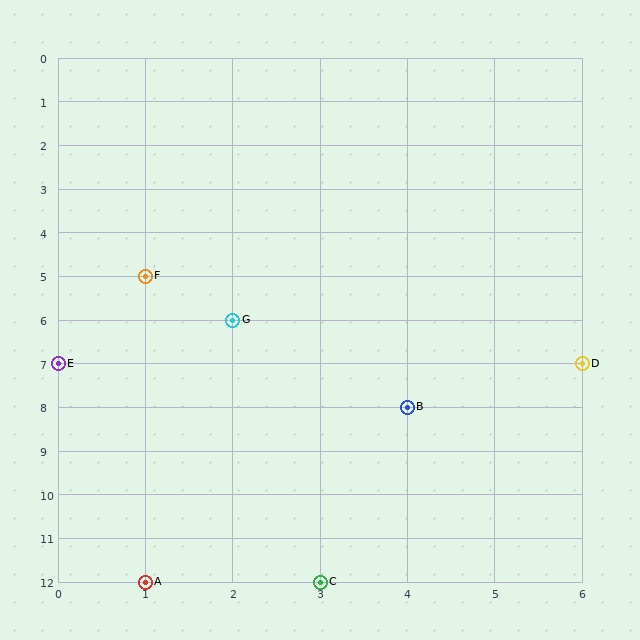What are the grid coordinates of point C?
Point C is at grid coordinates (3, 12).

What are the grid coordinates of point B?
Point B is at grid coordinates (4, 8).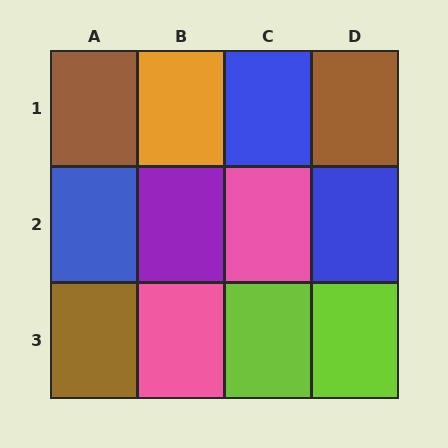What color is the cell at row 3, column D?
Lime.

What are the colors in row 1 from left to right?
Brown, orange, blue, brown.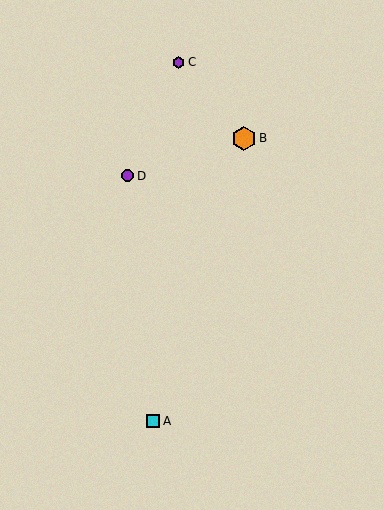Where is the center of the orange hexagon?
The center of the orange hexagon is at (244, 138).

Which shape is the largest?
The orange hexagon (labeled B) is the largest.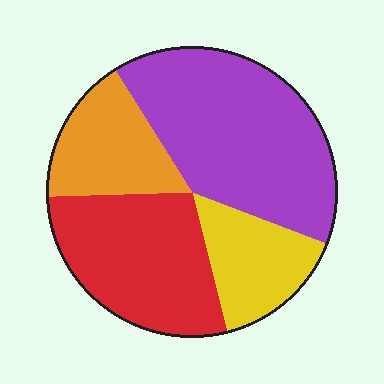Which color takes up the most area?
Purple, at roughly 40%.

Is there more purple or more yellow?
Purple.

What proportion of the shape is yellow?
Yellow takes up less than a quarter of the shape.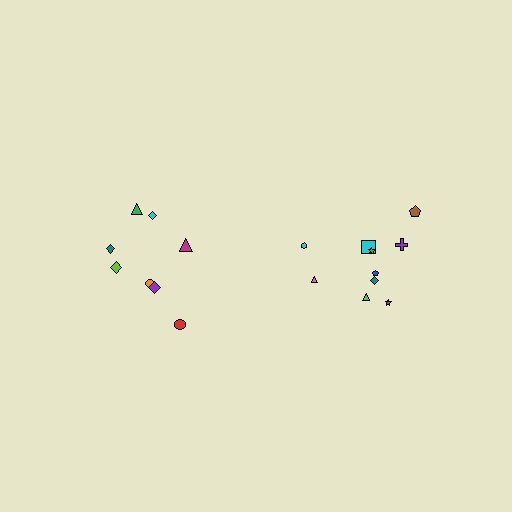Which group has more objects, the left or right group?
The right group.